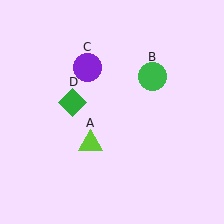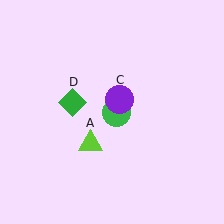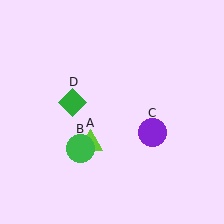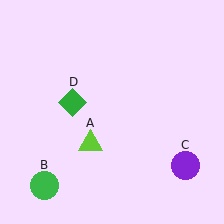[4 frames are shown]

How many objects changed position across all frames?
2 objects changed position: green circle (object B), purple circle (object C).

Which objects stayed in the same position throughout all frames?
Lime triangle (object A) and green diamond (object D) remained stationary.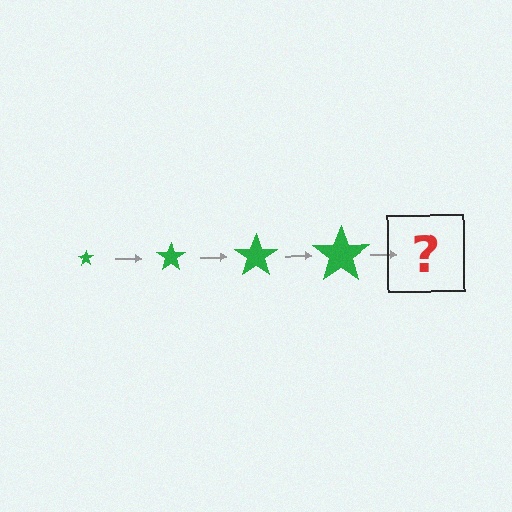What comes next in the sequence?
The next element should be a green star, larger than the previous one.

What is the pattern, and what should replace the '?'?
The pattern is that the star gets progressively larger each step. The '?' should be a green star, larger than the previous one.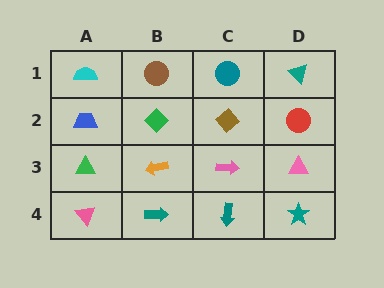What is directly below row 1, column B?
A green diamond.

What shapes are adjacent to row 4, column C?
A pink arrow (row 3, column C), a teal arrow (row 4, column B), a teal star (row 4, column D).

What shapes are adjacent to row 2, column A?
A cyan semicircle (row 1, column A), a green triangle (row 3, column A), a green diamond (row 2, column B).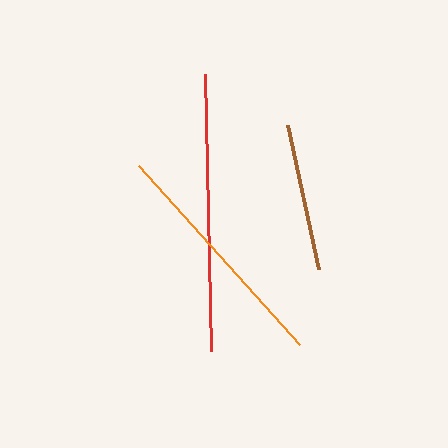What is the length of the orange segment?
The orange segment is approximately 240 pixels long.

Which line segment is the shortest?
The brown line is the shortest at approximately 147 pixels.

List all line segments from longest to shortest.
From longest to shortest: red, orange, brown.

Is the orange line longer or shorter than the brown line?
The orange line is longer than the brown line.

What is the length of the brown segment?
The brown segment is approximately 147 pixels long.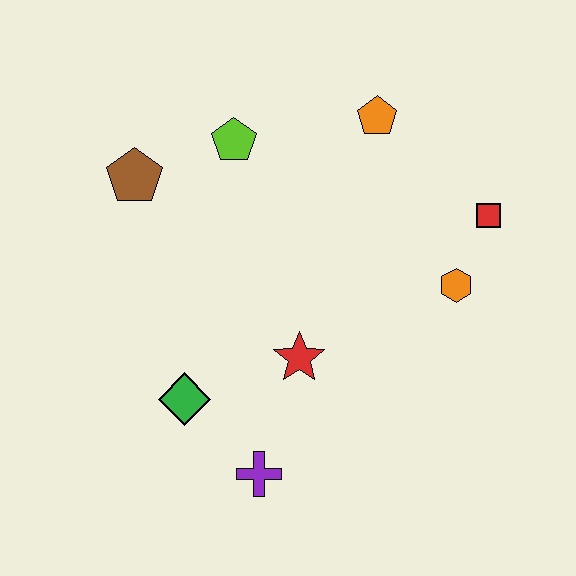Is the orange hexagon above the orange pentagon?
No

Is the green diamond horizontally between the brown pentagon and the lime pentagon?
Yes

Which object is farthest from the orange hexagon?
The brown pentagon is farthest from the orange hexagon.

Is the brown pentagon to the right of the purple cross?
No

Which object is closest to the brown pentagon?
The lime pentagon is closest to the brown pentagon.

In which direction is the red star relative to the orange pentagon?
The red star is below the orange pentagon.